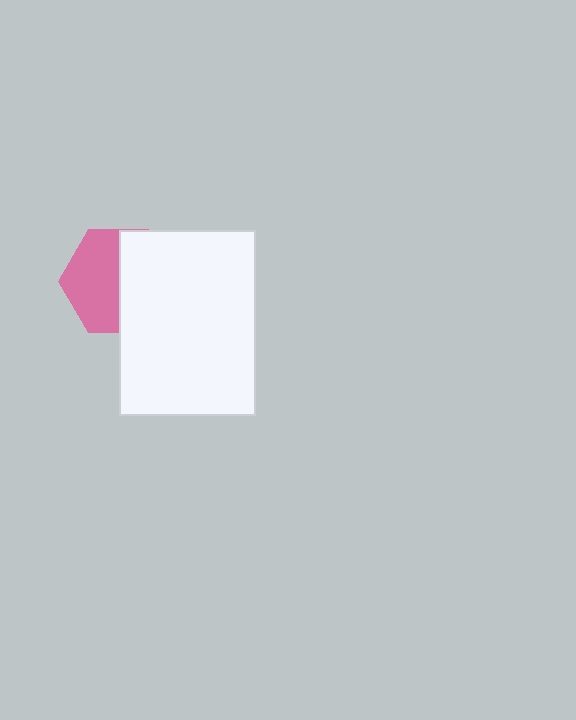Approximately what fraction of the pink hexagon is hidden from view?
Roughly 49% of the pink hexagon is hidden behind the white rectangle.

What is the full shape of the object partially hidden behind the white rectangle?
The partially hidden object is a pink hexagon.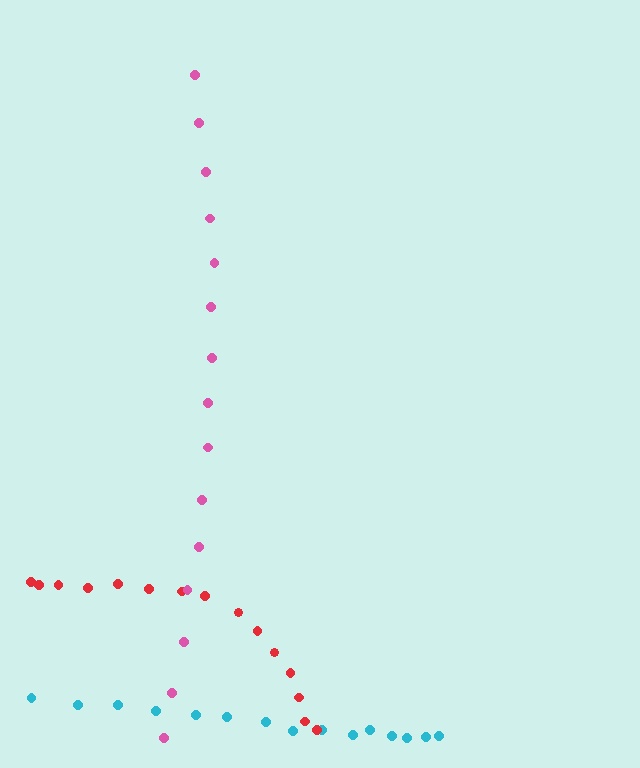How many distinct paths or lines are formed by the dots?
There are 3 distinct paths.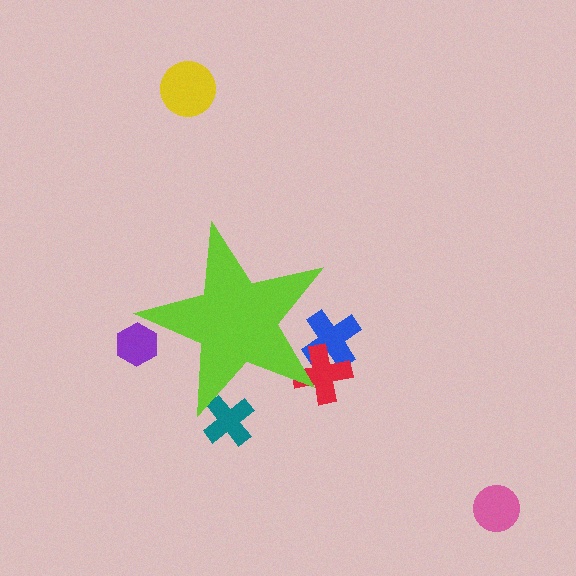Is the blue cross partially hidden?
Yes, the blue cross is partially hidden behind the lime star.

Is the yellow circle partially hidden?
No, the yellow circle is fully visible.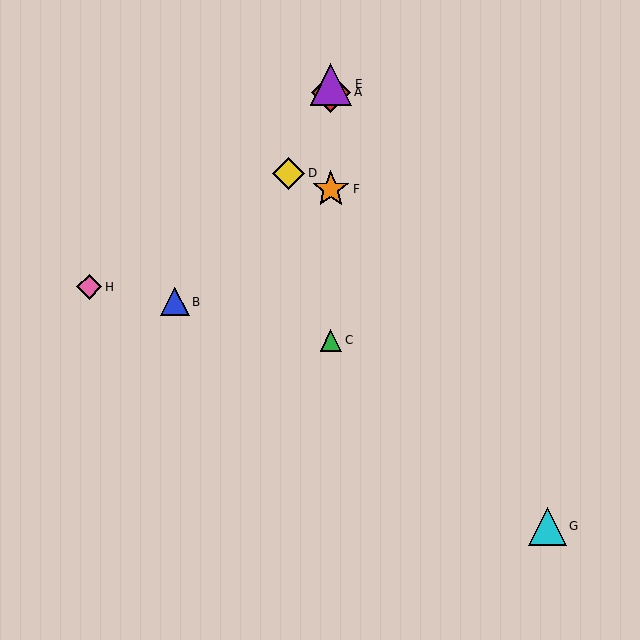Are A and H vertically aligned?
No, A is at x≈331 and H is at x≈89.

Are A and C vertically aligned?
Yes, both are at x≈331.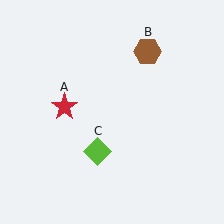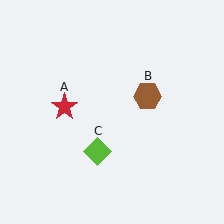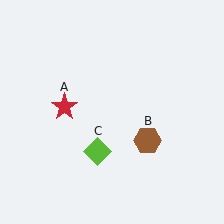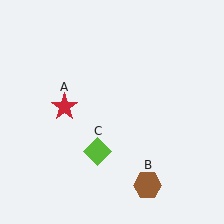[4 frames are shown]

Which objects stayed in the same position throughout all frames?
Red star (object A) and lime diamond (object C) remained stationary.